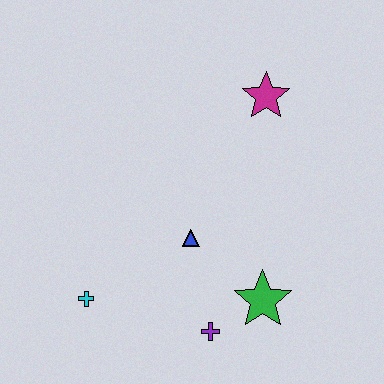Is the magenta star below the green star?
No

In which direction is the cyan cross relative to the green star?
The cyan cross is to the left of the green star.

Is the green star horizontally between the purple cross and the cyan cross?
No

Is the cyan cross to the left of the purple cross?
Yes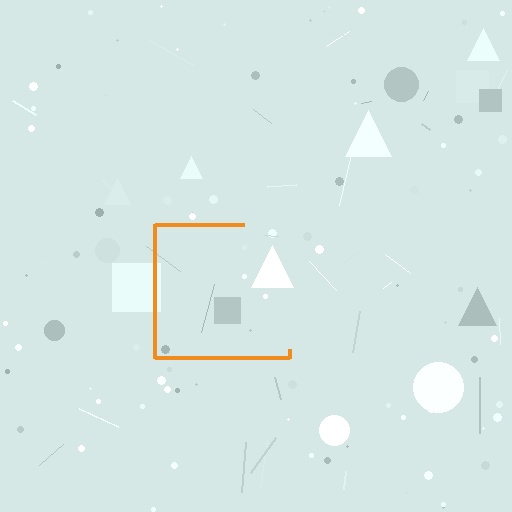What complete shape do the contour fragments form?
The contour fragments form a square.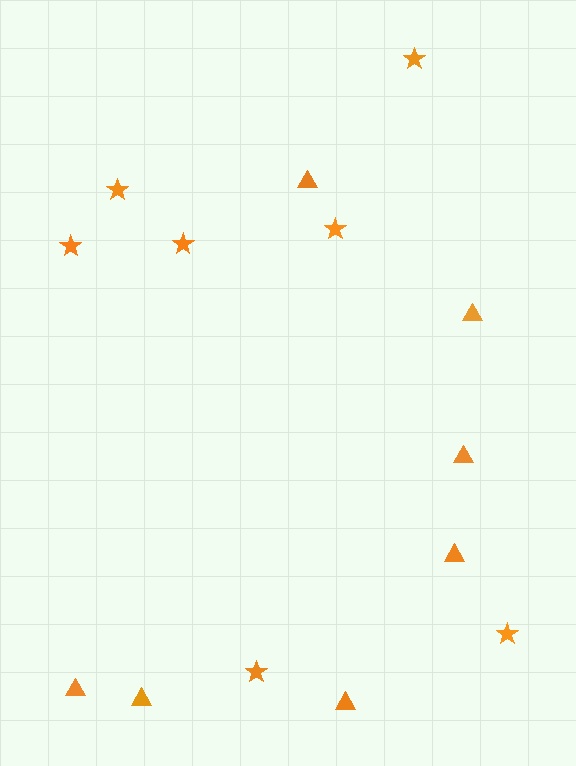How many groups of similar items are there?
There are 2 groups: one group of stars (7) and one group of triangles (7).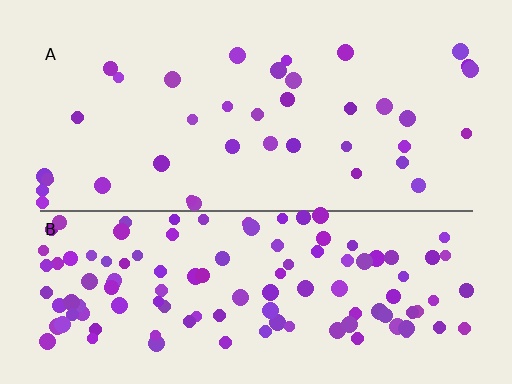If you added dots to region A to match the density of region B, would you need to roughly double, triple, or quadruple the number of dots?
Approximately triple.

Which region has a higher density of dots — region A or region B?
B (the bottom).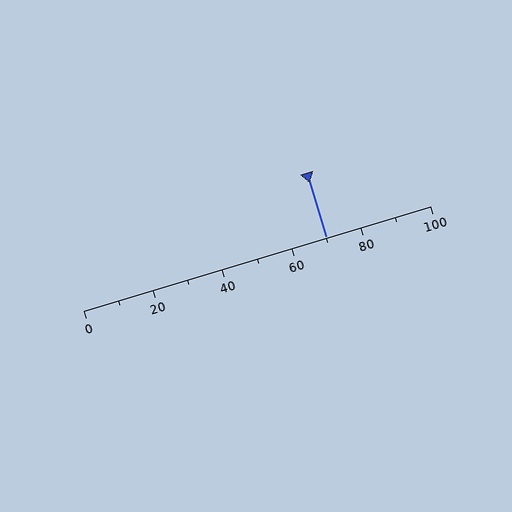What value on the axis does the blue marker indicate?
The marker indicates approximately 70.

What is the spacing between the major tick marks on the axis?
The major ticks are spaced 20 apart.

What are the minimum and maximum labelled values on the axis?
The axis runs from 0 to 100.